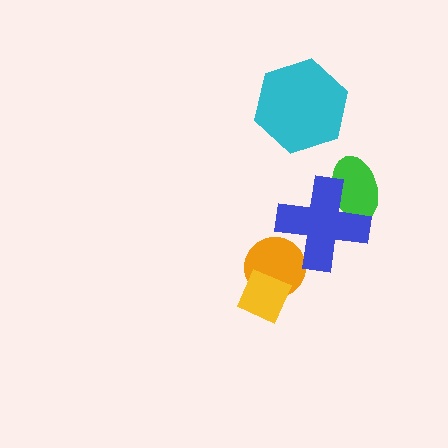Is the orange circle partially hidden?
Yes, it is partially covered by another shape.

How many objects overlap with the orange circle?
2 objects overlap with the orange circle.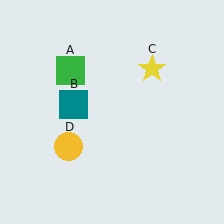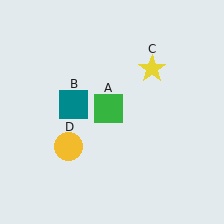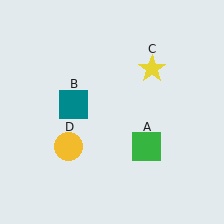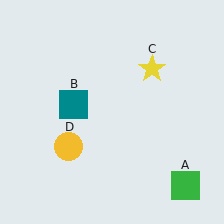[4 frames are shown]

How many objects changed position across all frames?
1 object changed position: green square (object A).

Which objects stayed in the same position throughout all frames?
Teal square (object B) and yellow star (object C) and yellow circle (object D) remained stationary.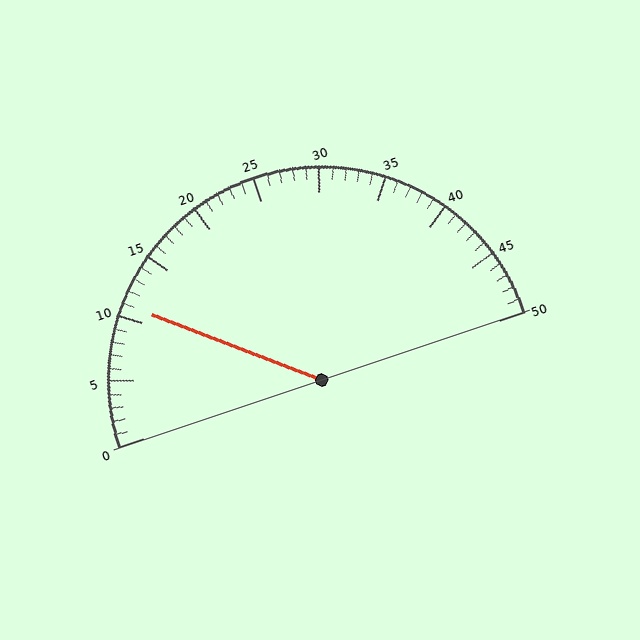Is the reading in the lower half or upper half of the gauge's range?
The reading is in the lower half of the range (0 to 50).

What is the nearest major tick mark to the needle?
The nearest major tick mark is 10.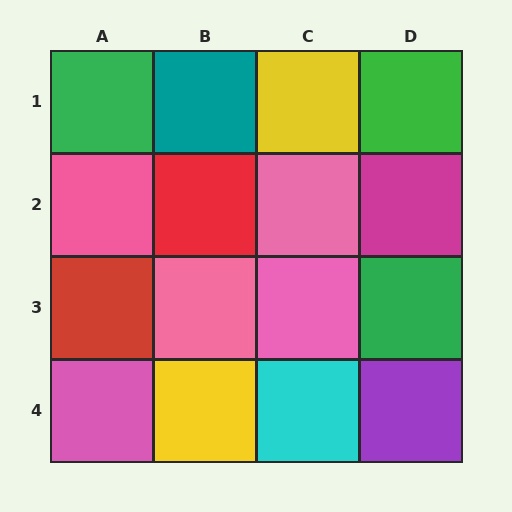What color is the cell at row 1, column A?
Green.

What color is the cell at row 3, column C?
Pink.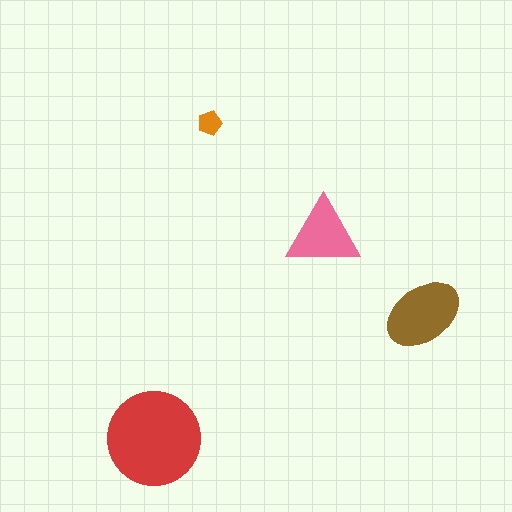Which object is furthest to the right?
The brown ellipse is rightmost.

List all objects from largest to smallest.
The red circle, the brown ellipse, the pink triangle, the orange pentagon.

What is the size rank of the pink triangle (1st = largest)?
3rd.